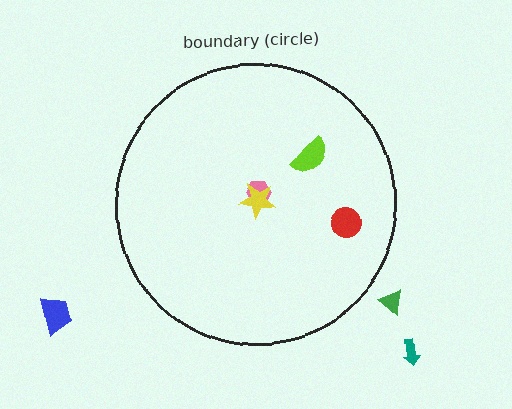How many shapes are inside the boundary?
4 inside, 3 outside.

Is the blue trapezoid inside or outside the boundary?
Outside.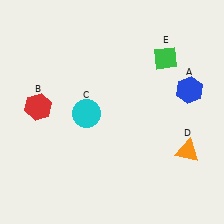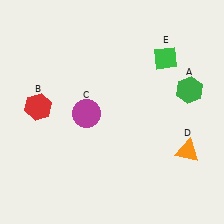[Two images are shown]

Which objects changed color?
A changed from blue to green. C changed from cyan to magenta.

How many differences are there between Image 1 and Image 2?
There are 2 differences between the two images.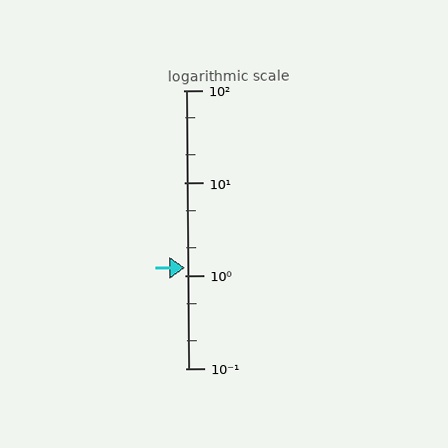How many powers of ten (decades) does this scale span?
The scale spans 3 decades, from 0.1 to 100.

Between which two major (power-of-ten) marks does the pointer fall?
The pointer is between 1 and 10.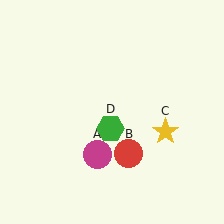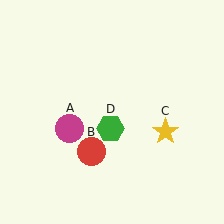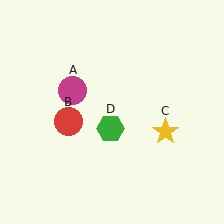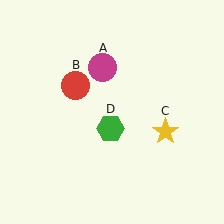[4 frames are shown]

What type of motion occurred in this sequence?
The magenta circle (object A), red circle (object B) rotated clockwise around the center of the scene.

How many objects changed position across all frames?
2 objects changed position: magenta circle (object A), red circle (object B).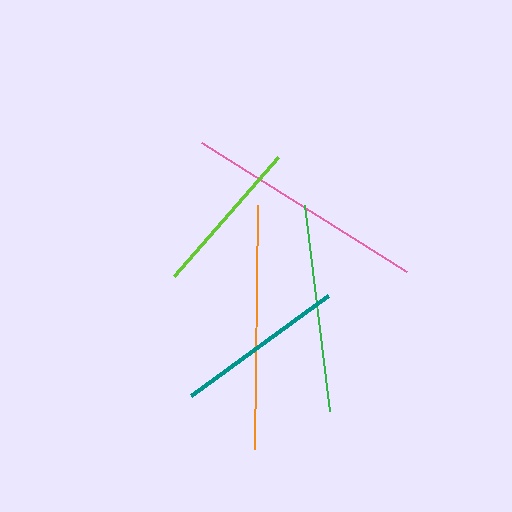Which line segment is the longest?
The orange line is the longest at approximately 244 pixels.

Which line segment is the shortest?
The lime line is the shortest at approximately 158 pixels.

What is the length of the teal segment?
The teal segment is approximately 170 pixels long.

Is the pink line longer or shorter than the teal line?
The pink line is longer than the teal line.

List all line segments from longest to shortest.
From longest to shortest: orange, pink, green, teal, lime.